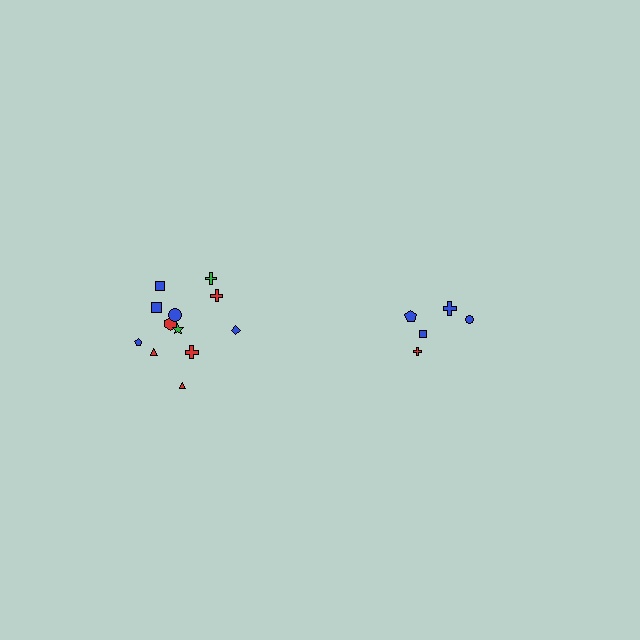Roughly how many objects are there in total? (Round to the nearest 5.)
Roughly 15 objects in total.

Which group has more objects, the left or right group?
The left group.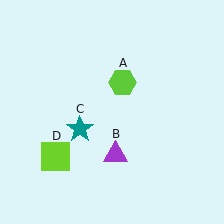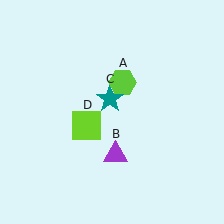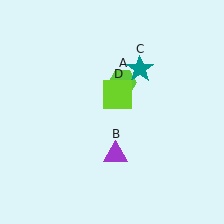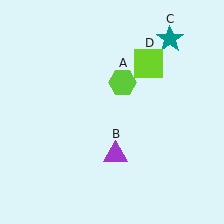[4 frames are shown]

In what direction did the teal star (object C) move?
The teal star (object C) moved up and to the right.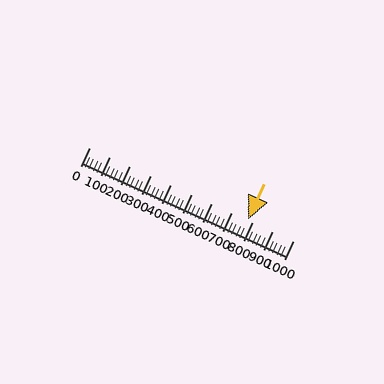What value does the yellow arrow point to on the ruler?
The yellow arrow points to approximately 780.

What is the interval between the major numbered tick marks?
The major tick marks are spaced 100 units apart.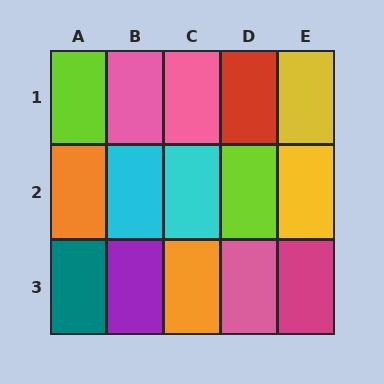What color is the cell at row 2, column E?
Yellow.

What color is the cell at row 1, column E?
Yellow.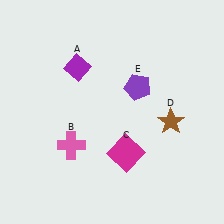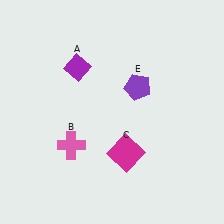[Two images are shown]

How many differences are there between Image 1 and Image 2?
There is 1 difference between the two images.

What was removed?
The brown star (D) was removed in Image 2.